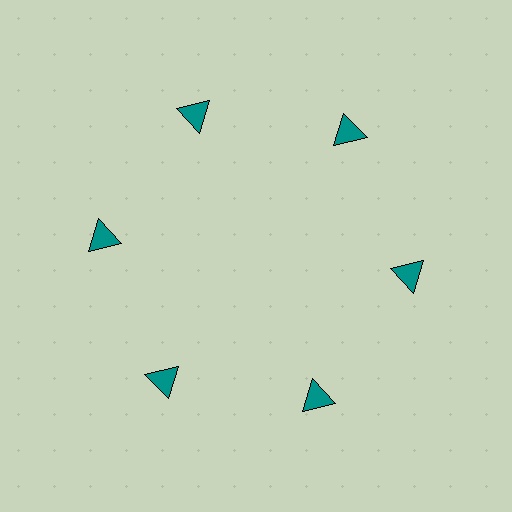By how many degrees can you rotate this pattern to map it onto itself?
The pattern maps onto itself every 60 degrees of rotation.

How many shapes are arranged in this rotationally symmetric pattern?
There are 6 shapes, arranged in 6 groups of 1.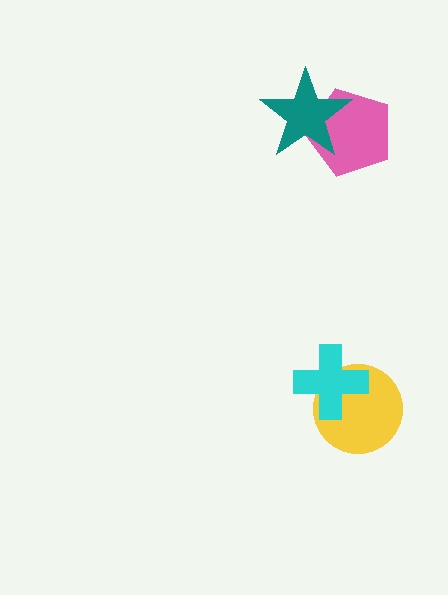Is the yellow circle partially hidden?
Yes, it is partially covered by another shape.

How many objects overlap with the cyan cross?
1 object overlaps with the cyan cross.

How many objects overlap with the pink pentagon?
1 object overlaps with the pink pentagon.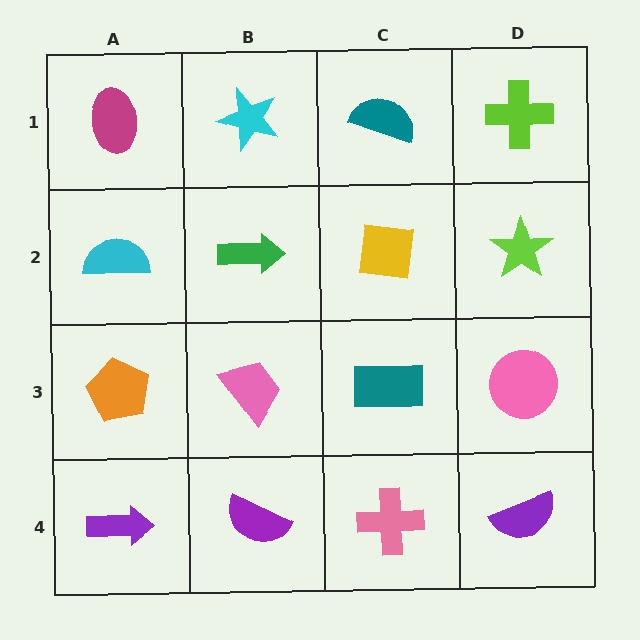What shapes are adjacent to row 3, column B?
A green arrow (row 2, column B), a purple semicircle (row 4, column B), an orange pentagon (row 3, column A), a teal rectangle (row 3, column C).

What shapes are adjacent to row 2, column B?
A cyan star (row 1, column B), a pink trapezoid (row 3, column B), a cyan semicircle (row 2, column A), a yellow square (row 2, column C).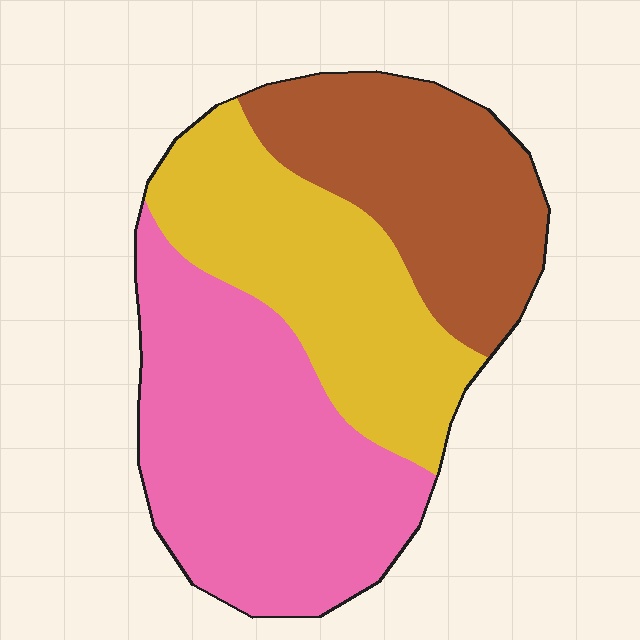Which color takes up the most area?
Pink, at roughly 40%.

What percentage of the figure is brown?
Brown takes up about one quarter (1/4) of the figure.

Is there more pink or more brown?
Pink.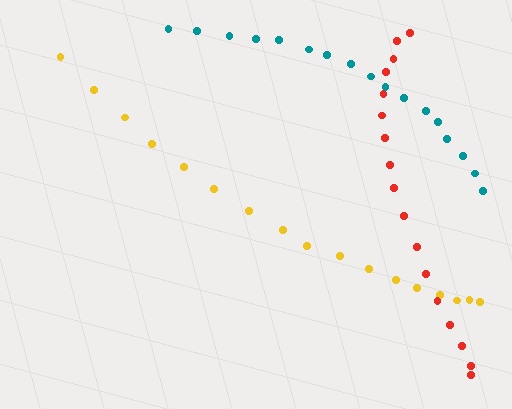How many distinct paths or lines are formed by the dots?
There are 3 distinct paths.